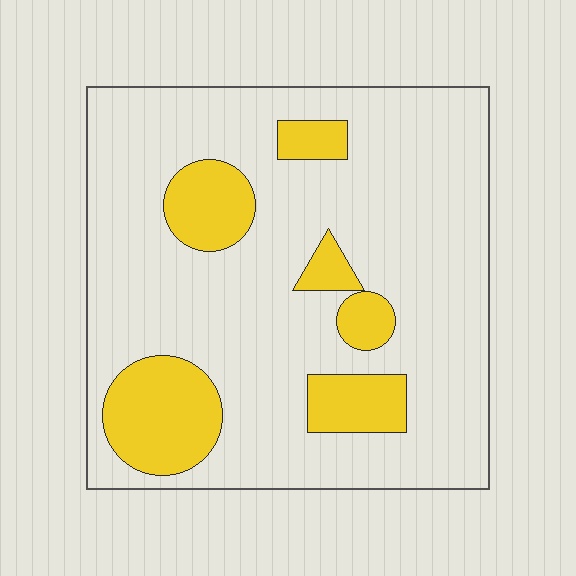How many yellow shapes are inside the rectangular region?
6.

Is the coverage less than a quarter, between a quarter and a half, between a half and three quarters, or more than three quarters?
Less than a quarter.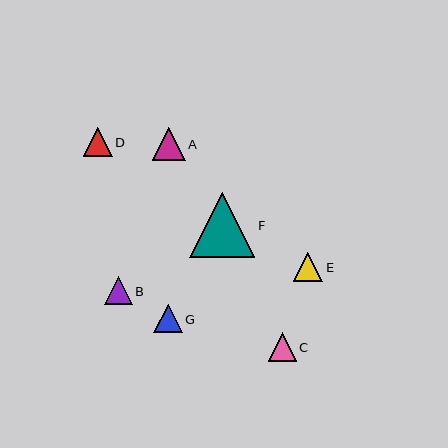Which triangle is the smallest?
Triangle C is the smallest with a size of approximately 28 pixels.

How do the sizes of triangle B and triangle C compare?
Triangle B and triangle C are approximately the same size.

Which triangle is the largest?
Triangle F is the largest with a size of approximately 66 pixels.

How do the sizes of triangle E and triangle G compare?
Triangle E and triangle G are approximately the same size.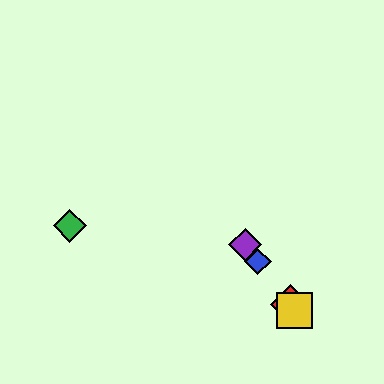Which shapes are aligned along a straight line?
The red diamond, the blue diamond, the yellow square, the purple diamond are aligned along a straight line.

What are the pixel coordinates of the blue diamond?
The blue diamond is at (258, 262).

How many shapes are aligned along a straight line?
4 shapes (the red diamond, the blue diamond, the yellow square, the purple diamond) are aligned along a straight line.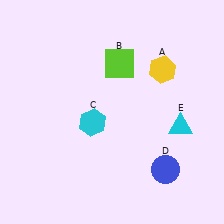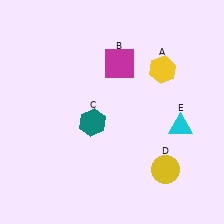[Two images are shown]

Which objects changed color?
B changed from lime to magenta. C changed from cyan to teal. D changed from blue to yellow.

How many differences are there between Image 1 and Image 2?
There are 3 differences between the two images.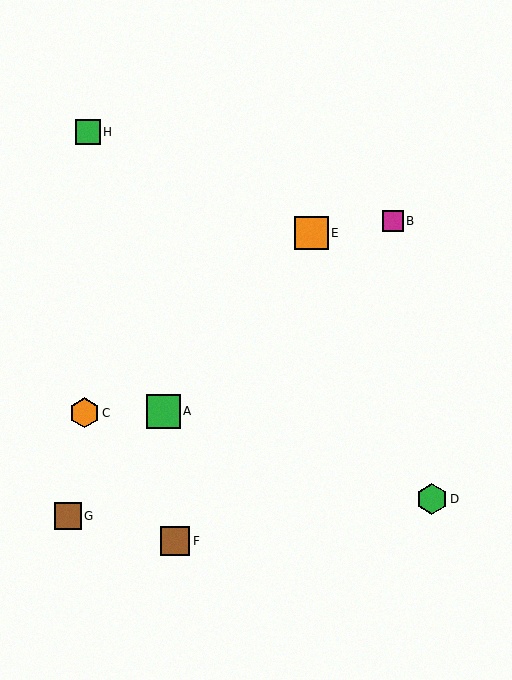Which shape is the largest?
The orange square (labeled E) is the largest.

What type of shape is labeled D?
Shape D is a green hexagon.